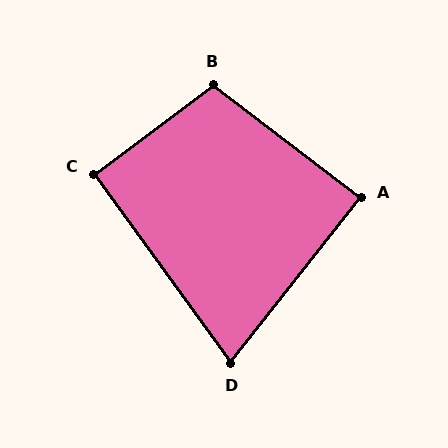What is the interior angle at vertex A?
Approximately 89 degrees (approximately right).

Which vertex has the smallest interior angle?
D, at approximately 74 degrees.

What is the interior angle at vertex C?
Approximately 91 degrees (approximately right).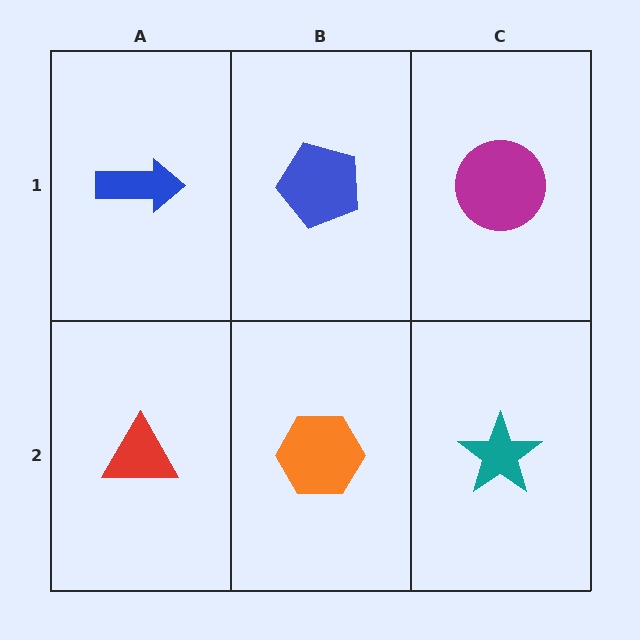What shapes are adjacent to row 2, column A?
A blue arrow (row 1, column A), an orange hexagon (row 2, column B).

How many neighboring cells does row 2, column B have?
3.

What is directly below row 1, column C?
A teal star.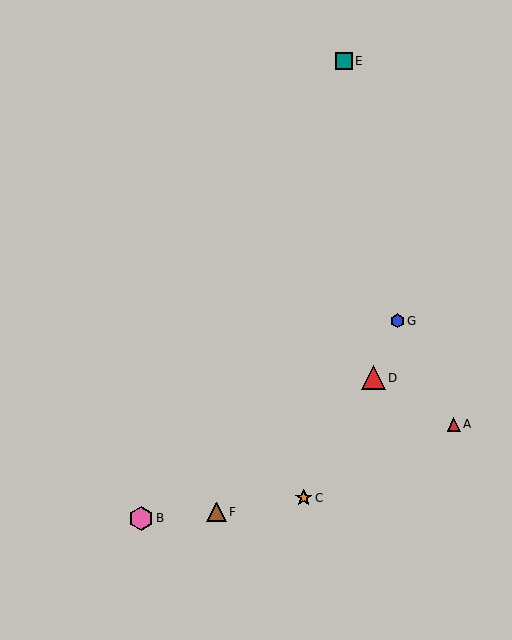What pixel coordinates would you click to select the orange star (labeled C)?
Click at (304, 498) to select the orange star C.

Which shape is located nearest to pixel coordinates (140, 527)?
The pink hexagon (labeled B) at (141, 518) is nearest to that location.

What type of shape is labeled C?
Shape C is an orange star.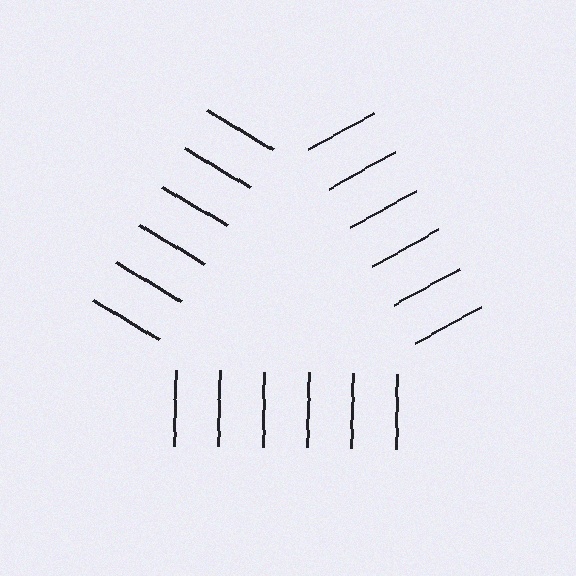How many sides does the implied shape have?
3 sides — the line-ends trace a triangle.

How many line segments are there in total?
18 — 6 along each of the 3 edges.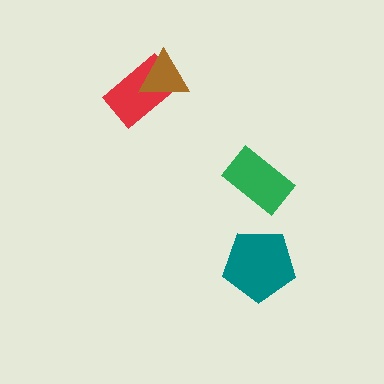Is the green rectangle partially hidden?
No, no other shape covers it.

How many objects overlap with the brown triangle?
1 object overlaps with the brown triangle.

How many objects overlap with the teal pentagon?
0 objects overlap with the teal pentagon.